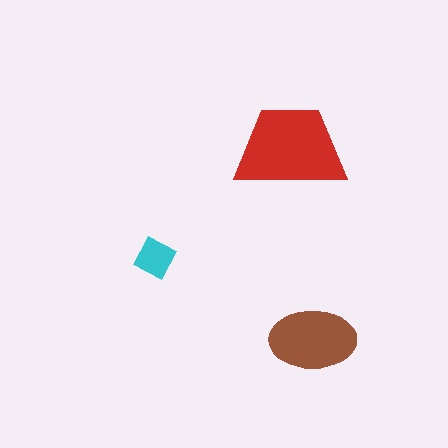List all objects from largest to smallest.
The red trapezoid, the brown ellipse, the cyan diamond.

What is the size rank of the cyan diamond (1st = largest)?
3rd.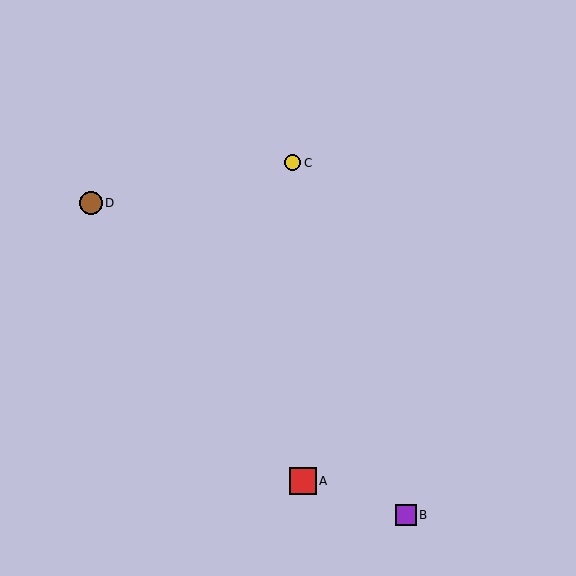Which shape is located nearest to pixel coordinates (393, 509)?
The purple square (labeled B) at (406, 515) is nearest to that location.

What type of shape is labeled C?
Shape C is a yellow circle.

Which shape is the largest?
The red square (labeled A) is the largest.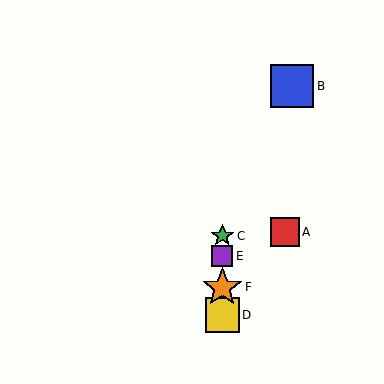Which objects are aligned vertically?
Objects C, D, E, F are aligned vertically.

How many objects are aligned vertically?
4 objects (C, D, E, F) are aligned vertically.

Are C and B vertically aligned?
No, C is at x≈222 and B is at x≈292.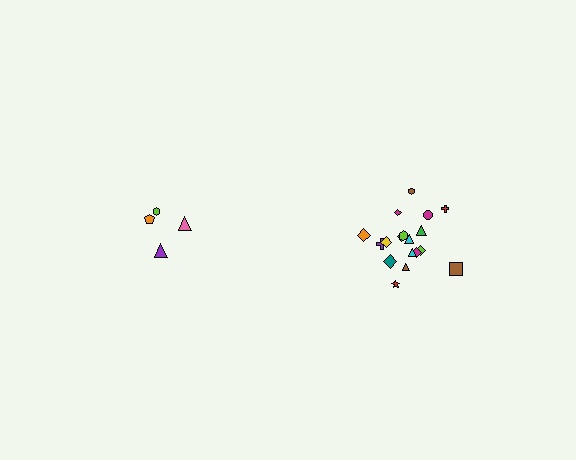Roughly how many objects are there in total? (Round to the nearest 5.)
Roughly 20 objects in total.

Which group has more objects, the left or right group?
The right group.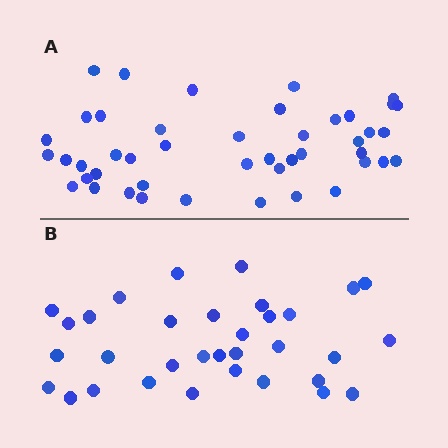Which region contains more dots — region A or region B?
Region A (the top region) has more dots.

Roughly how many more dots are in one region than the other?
Region A has roughly 12 or so more dots than region B.